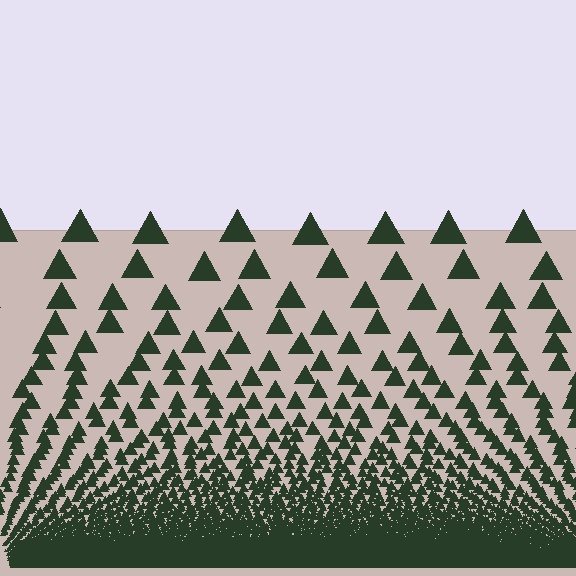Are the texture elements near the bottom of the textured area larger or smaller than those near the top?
Smaller. The gradient is inverted — elements near the bottom are smaller and denser.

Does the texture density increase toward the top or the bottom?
Density increases toward the bottom.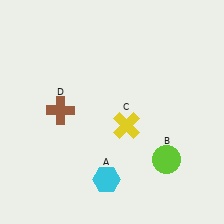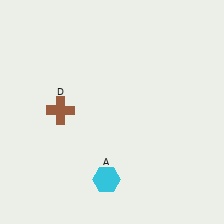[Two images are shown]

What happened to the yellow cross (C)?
The yellow cross (C) was removed in Image 2. It was in the bottom-right area of Image 1.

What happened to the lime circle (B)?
The lime circle (B) was removed in Image 2. It was in the bottom-right area of Image 1.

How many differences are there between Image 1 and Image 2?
There are 2 differences between the two images.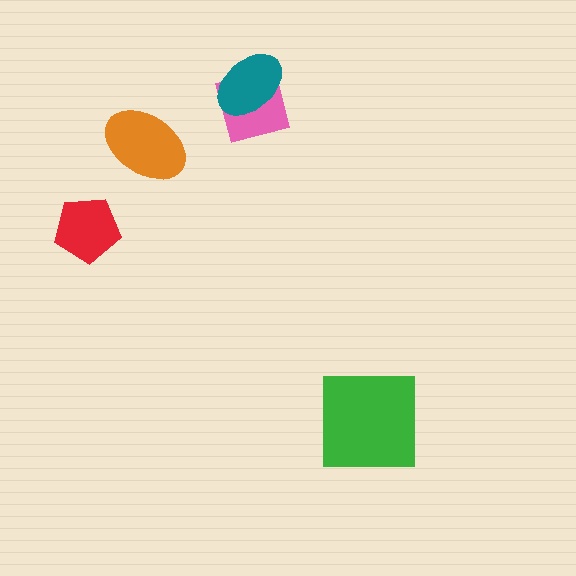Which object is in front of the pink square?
The teal ellipse is in front of the pink square.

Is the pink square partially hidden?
Yes, it is partially covered by another shape.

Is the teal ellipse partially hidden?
No, no other shape covers it.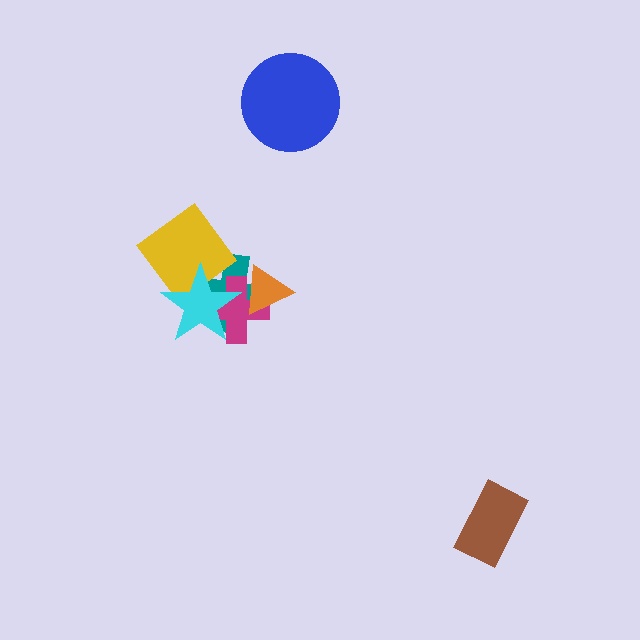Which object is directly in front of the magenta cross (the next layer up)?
The cyan star is directly in front of the magenta cross.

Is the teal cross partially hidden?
Yes, it is partially covered by another shape.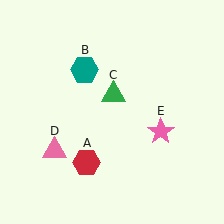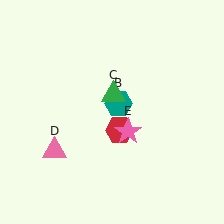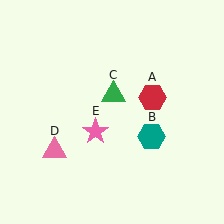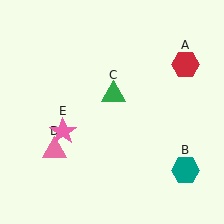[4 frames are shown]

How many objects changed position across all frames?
3 objects changed position: red hexagon (object A), teal hexagon (object B), pink star (object E).